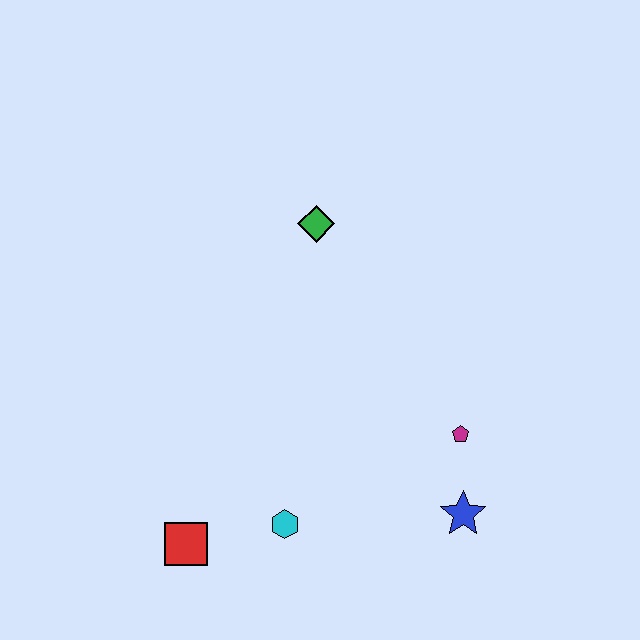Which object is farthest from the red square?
The green diamond is farthest from the red square.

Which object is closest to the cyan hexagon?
The red square is closest to the cyan hexagon.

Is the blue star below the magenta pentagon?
Yes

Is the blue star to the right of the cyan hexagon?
Yes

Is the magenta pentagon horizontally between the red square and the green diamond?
No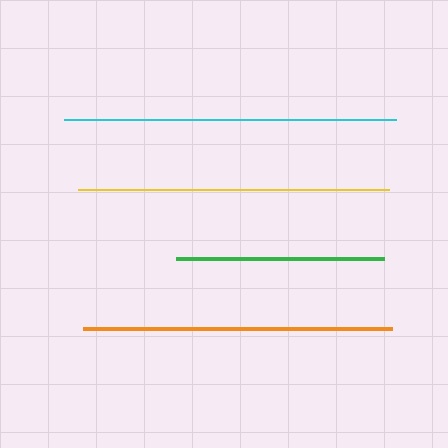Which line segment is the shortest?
The green line is the shortest at approximately 208 pixels.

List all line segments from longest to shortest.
From longest to shortest: cyan, yellow, orange, green.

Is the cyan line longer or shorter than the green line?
The cyan line is longer than the green line.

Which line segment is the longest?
The cyan line is the longest at approximately 332 pixels.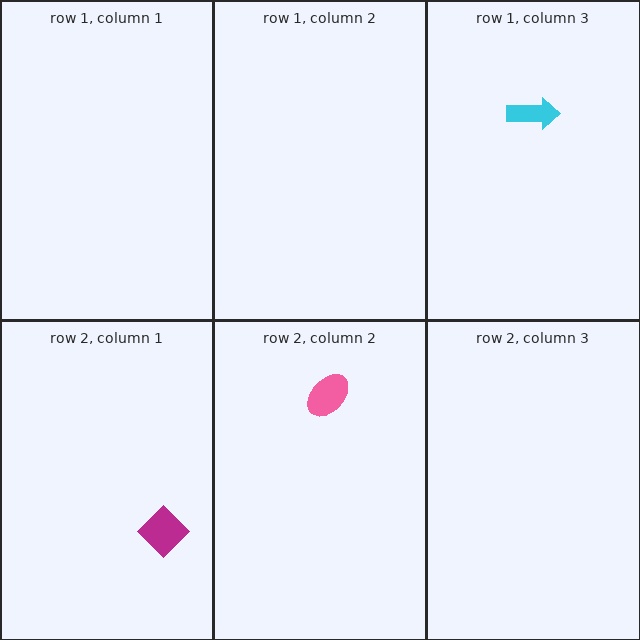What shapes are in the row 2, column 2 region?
The pink ellipse.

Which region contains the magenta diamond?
The row 2, column 1 region.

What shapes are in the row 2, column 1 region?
The magenta diamond.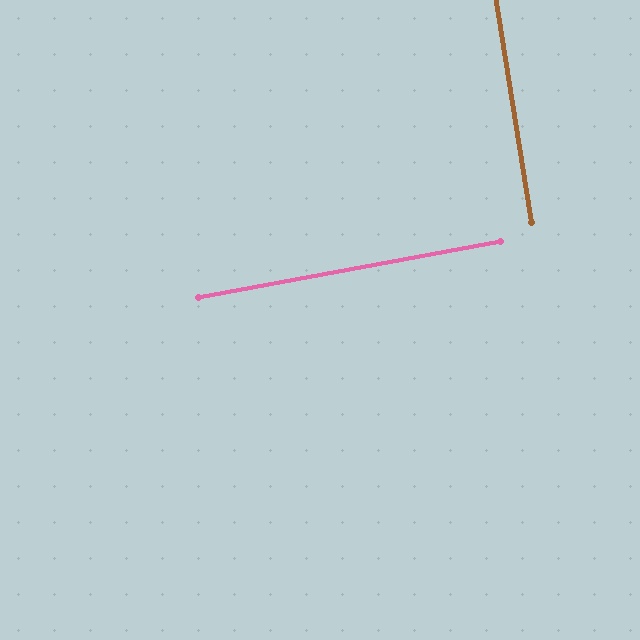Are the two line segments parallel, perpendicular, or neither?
Perpendicular — they meet at approximately 88°.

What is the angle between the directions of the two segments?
Approximately 88 degrees.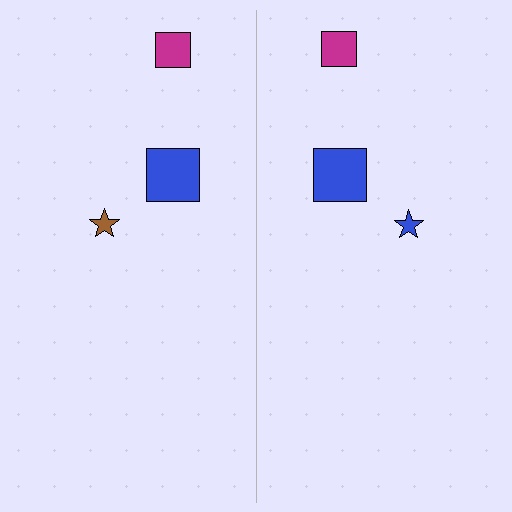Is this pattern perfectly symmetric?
No, the pattern is not perfectly symmetric. The blue star on the right side breaks the symmetry — its mirror counterpart is brown.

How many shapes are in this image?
There are 6 shapes in this image.